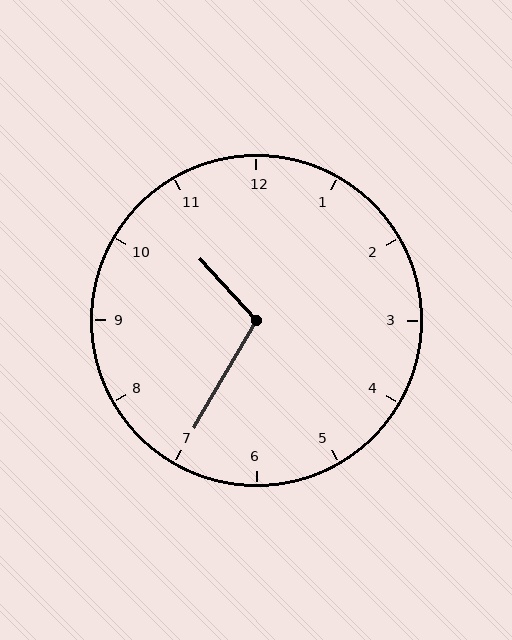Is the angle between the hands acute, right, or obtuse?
It is obtuse.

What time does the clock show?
10:35.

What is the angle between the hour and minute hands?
Approximately 108 degrees.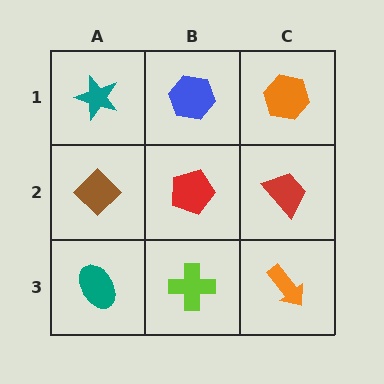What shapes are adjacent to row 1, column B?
A red pentagon (row 2, column B), a teal star (row 1, column A), an orange hexagon (row 1, column C).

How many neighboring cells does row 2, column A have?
3.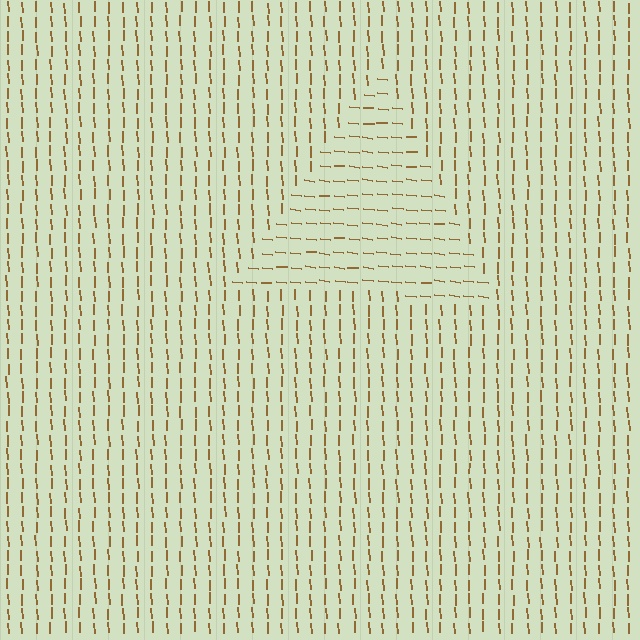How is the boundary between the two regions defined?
The boundary is defined purely by a change in line orientation (approximately 81 degrees difference). All lines are the same color and thickness.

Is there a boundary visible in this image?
Yes, there is a texture boundary formed by a change in line orientation.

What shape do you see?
I see a triangle.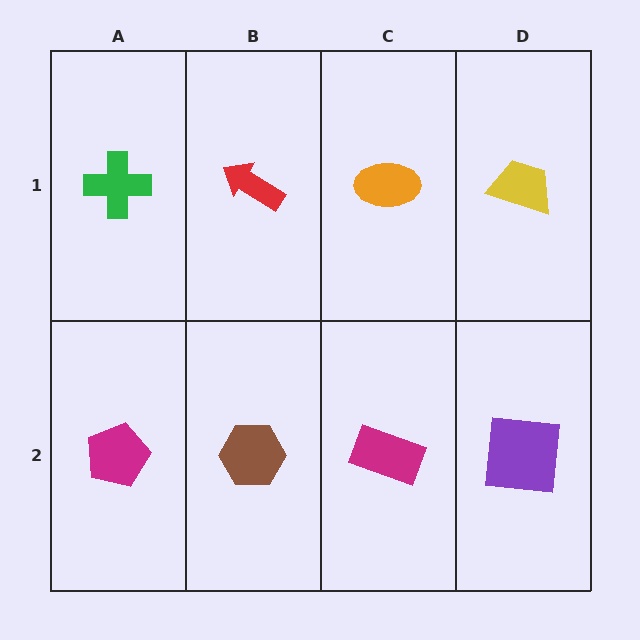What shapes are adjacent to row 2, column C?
An orange ellipse (row 1, column C), a brown hexagon (row 2, column B), a purple square (row 2, column D).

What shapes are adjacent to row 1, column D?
A purple square (row 2, column D), an orange ellipse (row 1, column C).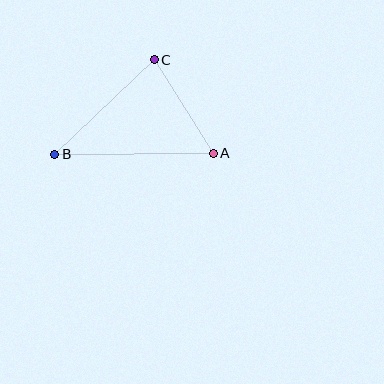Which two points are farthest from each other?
Points A and B are farthest from each other.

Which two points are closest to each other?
Points A and C are closest to each other.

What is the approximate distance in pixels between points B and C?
The distance between B and C is approximately 137 pixels.